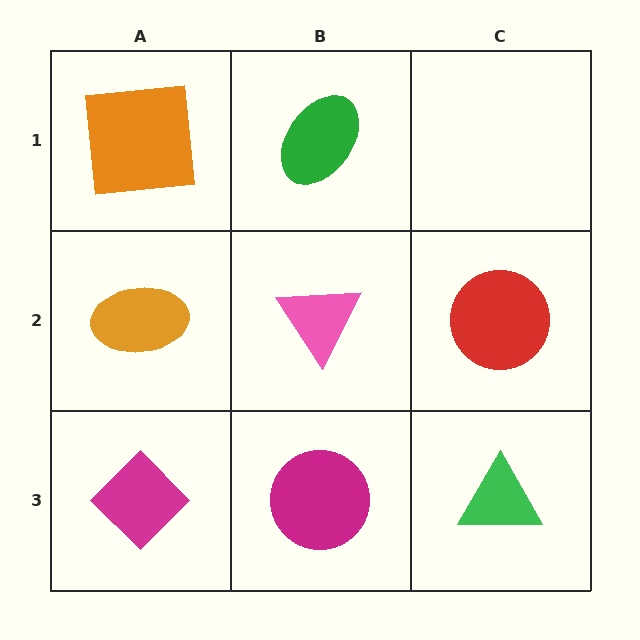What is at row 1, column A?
An orange square.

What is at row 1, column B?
A green ellipse.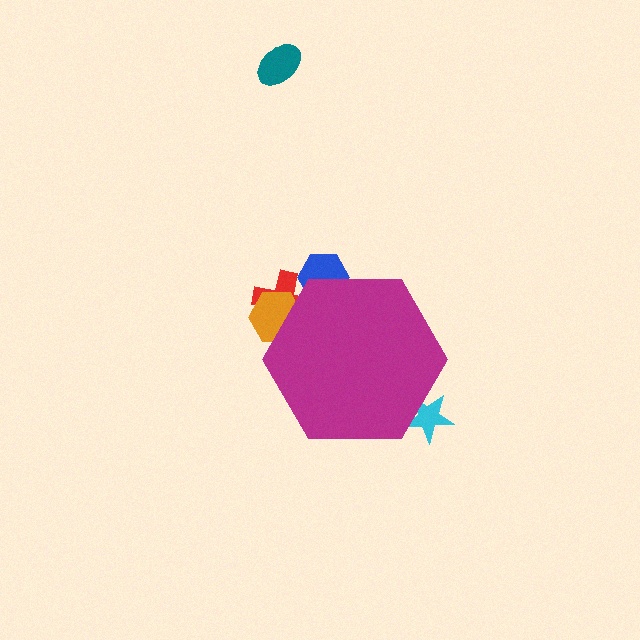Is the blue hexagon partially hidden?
Yes, the blue hexagon is partially hidden behind the magenta hexagon.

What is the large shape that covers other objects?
A magenta hexagon.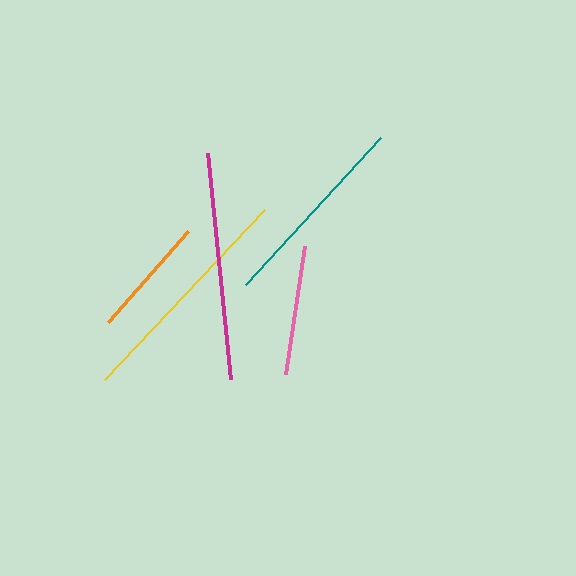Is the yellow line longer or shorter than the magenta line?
The yellow line is longer than the magenta line.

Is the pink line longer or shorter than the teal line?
The teal line is longer than the pink line.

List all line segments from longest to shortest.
From longest to shortest: yellow, magenta, teal, pink, orange.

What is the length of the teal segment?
The teal segment is approximately 199 pixels long.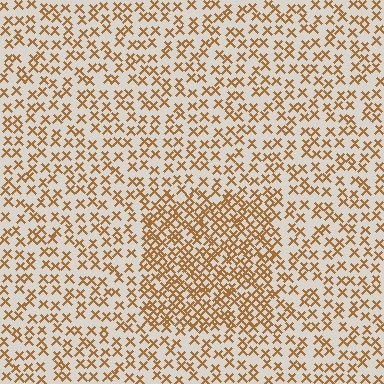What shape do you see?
I see a rectangle.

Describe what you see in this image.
The image contains small brown elements arranged at two different densities. A rectangle-shaped region is visible where the elements are more densely packed than the surrounding area.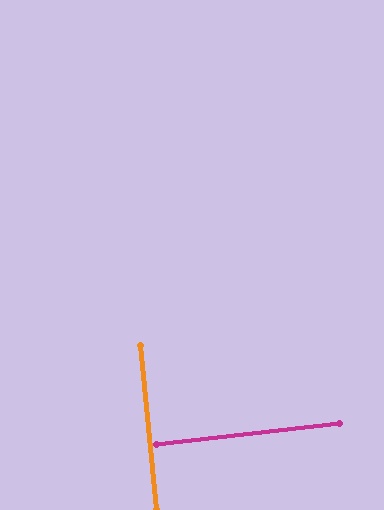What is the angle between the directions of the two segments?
Approximately 89 degrees.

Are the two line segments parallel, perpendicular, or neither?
Perpendicular — they meet at approximately 89°.